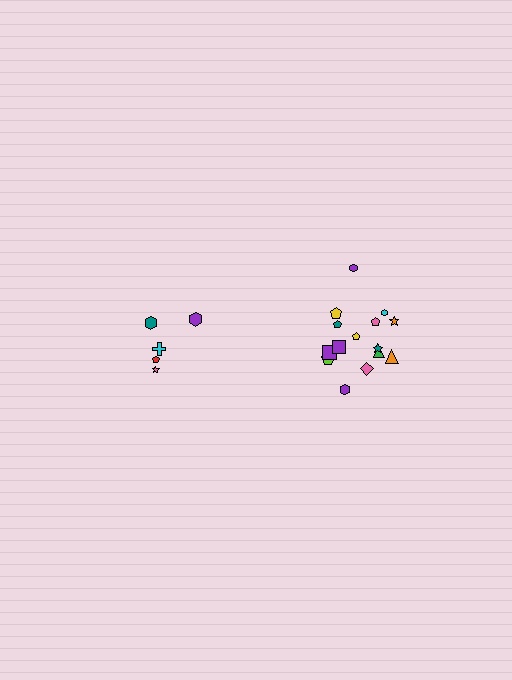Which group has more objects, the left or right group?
The right group.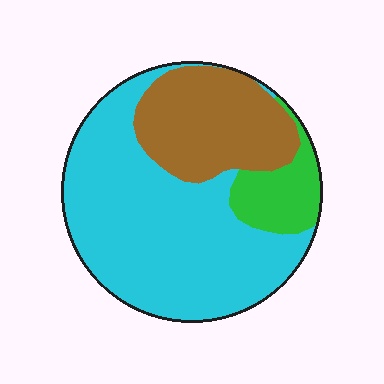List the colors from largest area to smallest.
From largest to smallest: cyan, brown, green.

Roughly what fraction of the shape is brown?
Brown takes up about one quarter (1/4) of the shape.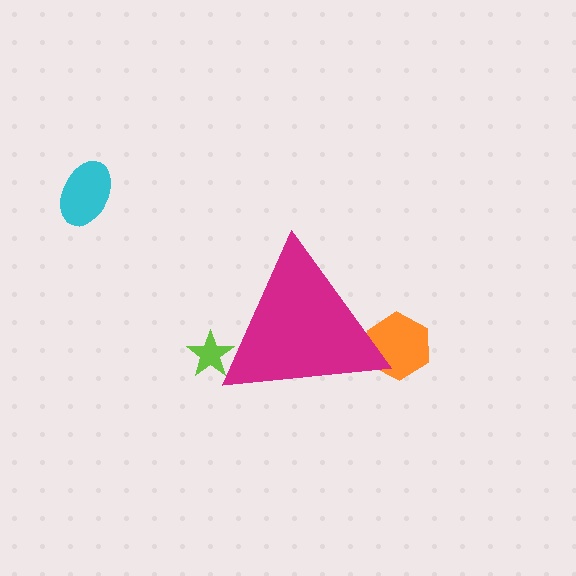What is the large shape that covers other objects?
A magenta triangle.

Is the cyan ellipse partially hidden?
No, the cyan ellipse is fully visible.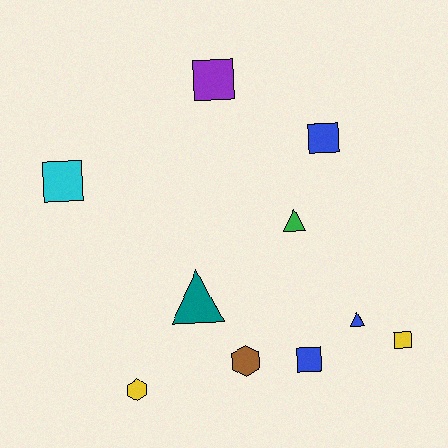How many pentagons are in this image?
There are no pentagons.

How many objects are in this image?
There are 10 objects.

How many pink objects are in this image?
There are no pink objects.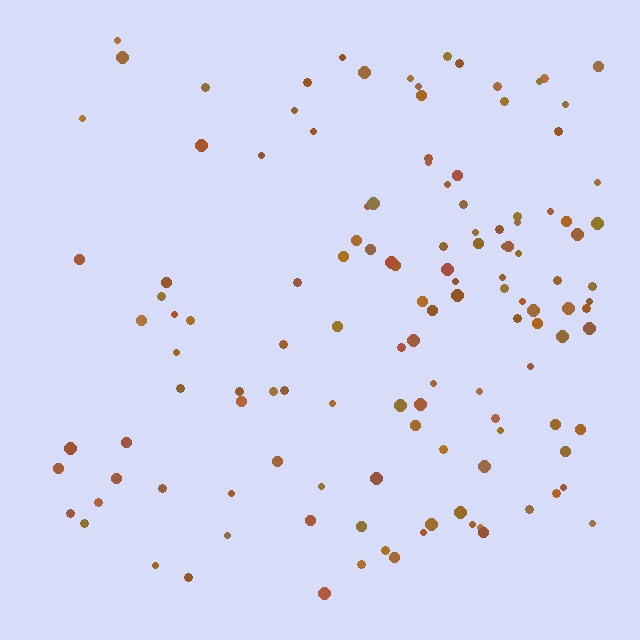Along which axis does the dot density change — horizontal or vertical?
Horizontal.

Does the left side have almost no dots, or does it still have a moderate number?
Still a moderate number, just noticeably fewer than the right.